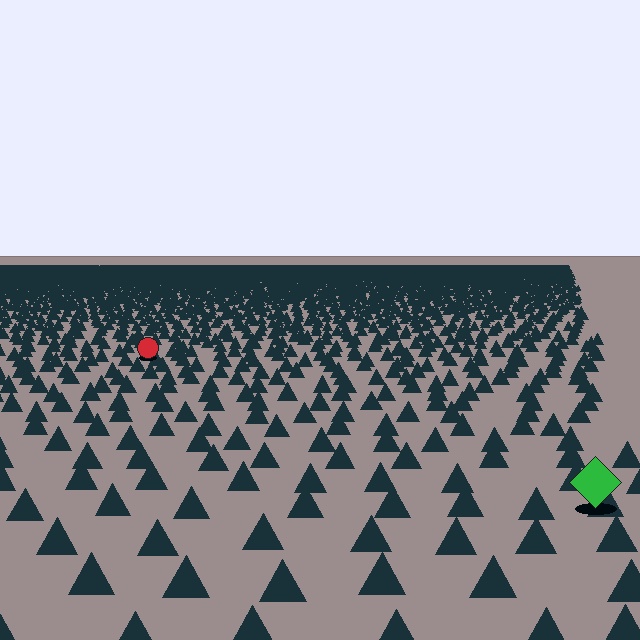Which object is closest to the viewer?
The green diamond is closest. The texture marks near it are larger and more spread out.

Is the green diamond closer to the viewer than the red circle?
Yes. The green diamond is closer — you can tell from the texture gradient: the ground texture is coarser near it.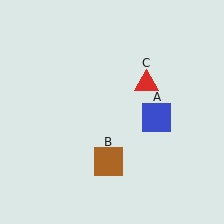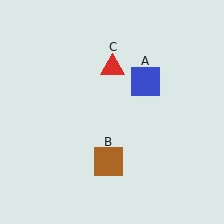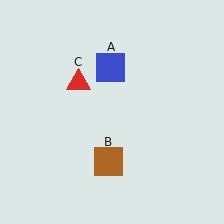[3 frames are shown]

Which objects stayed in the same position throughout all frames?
Brown square (object B) remained stationary.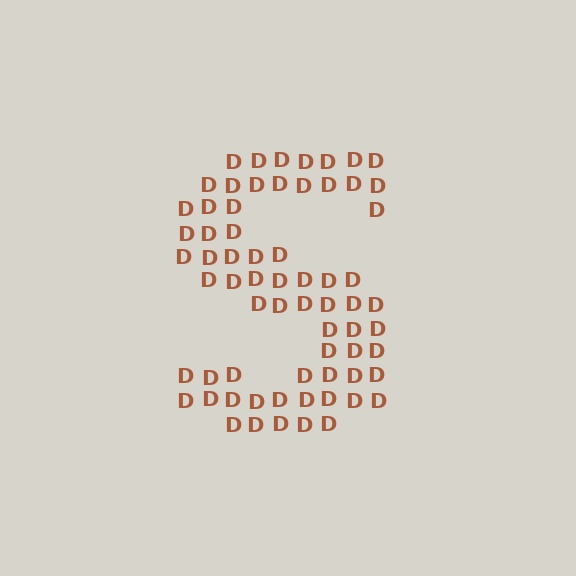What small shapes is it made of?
It is made of small letter D's.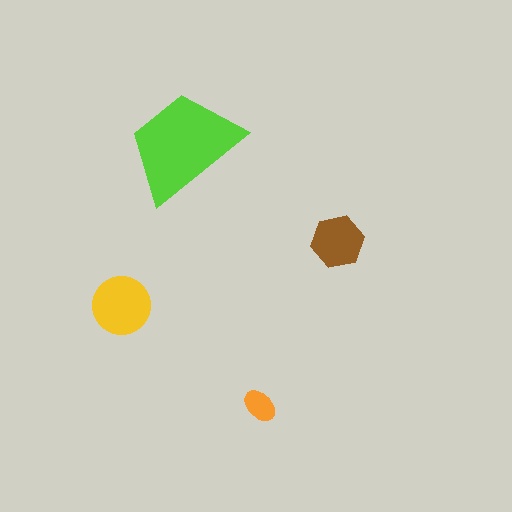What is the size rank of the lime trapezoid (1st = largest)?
1st.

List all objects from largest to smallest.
The lime trapezoid, the yellow circle, the brown hexagon, the orange ellipse.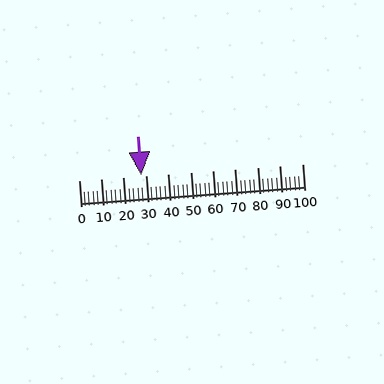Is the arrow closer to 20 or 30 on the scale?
The arrow is closer to 30.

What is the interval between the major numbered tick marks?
The major tick marks are spaced 10 units apart.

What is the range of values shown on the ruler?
The ruler shows values from 0 to 100.